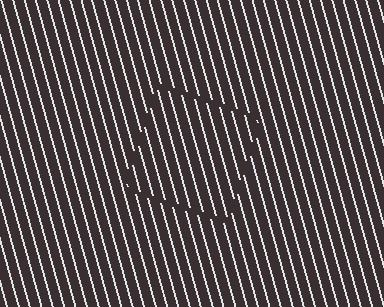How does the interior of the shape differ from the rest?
The interior of the shape contains the same grating, shifted by half a period — the contour is defined by the phase discontinuity where line-ends from the inner and outer gratings abut.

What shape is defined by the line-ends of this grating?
An illusory square. The interior of the shape contains the same grating, shifted by half a period — the contour is defined by the phase discontinuity where line-ends from the inner and outer gratings abut.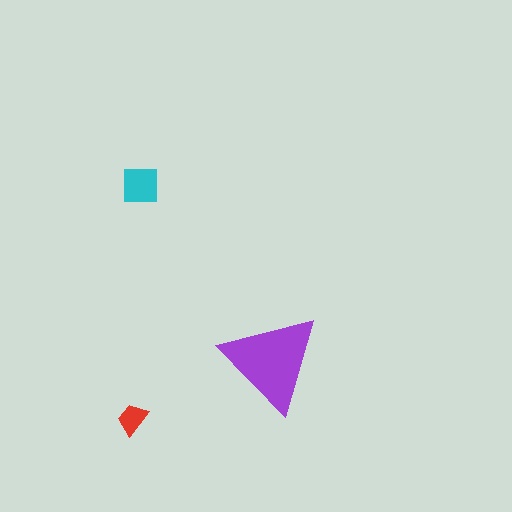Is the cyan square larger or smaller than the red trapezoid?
Larger.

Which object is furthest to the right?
The purple triangle is rightmost.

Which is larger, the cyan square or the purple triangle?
The purple triangle.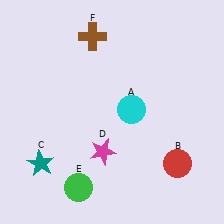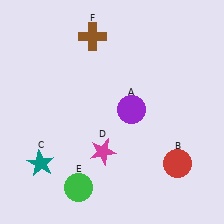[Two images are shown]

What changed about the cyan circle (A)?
In Image 1, A is cyan. In Image 2, it changed to purple.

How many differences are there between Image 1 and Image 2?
There is 1 difference between the two images.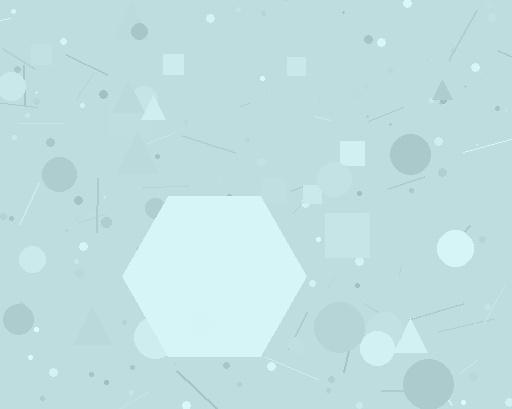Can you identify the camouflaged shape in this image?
The camouflaged shape is a hexagon.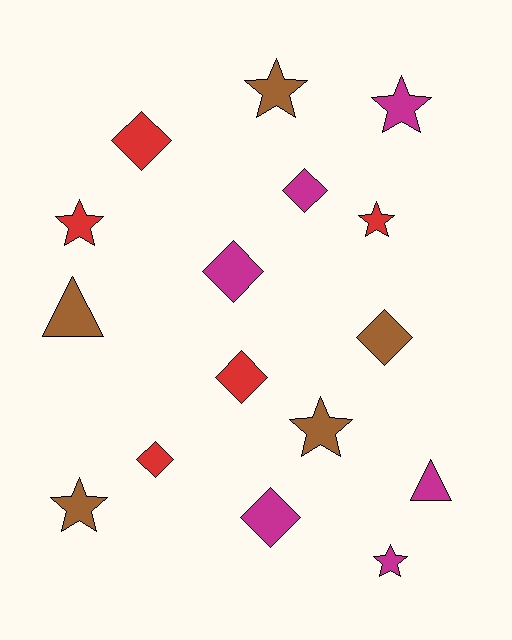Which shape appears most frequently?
Diamond, with 7 objects.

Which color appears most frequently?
Magenta, with 6 objects.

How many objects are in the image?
There are 16 objects.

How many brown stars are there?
There are 3 brown stars.